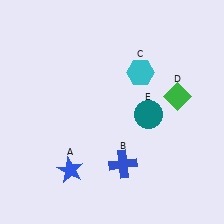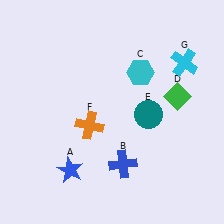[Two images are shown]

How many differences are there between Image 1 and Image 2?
There are 2 differences between the two images.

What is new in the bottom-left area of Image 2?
An orange cross (F) was added in the bottom-left area of Image 2.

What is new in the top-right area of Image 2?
A cyan cross (G) was added in the top-right area of Image 2.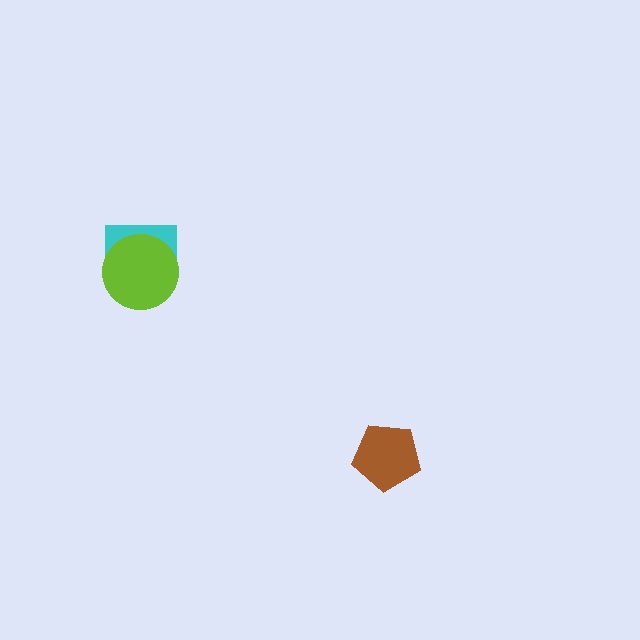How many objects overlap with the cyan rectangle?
1 object overlaps with the cyan rectangle.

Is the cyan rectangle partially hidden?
Yes, it is partially covered by another shape.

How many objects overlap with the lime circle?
1 object overlaps with the lime circle.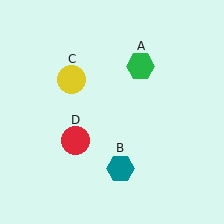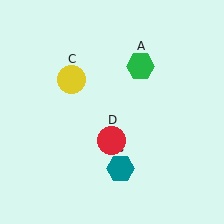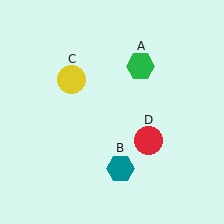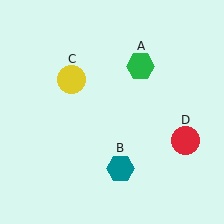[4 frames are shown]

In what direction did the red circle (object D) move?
The red circle (object D) moved right.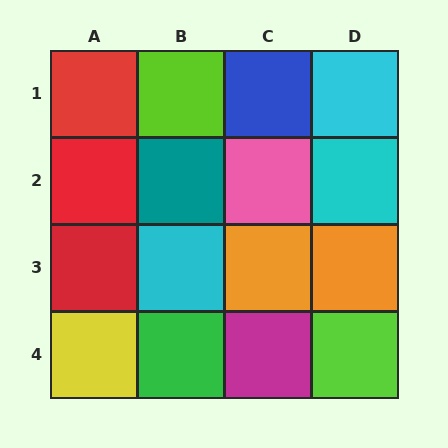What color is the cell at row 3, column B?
Cyan.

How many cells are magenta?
1 cell is magenta.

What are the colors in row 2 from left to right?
Red, teal, pink, cyan.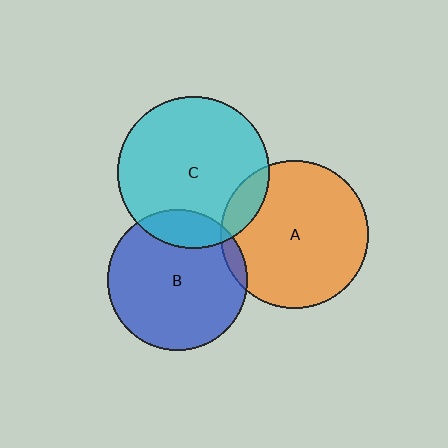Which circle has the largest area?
Circle C (cyan).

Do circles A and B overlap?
Yes.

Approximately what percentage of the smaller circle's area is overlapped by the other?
Approximately 5%.